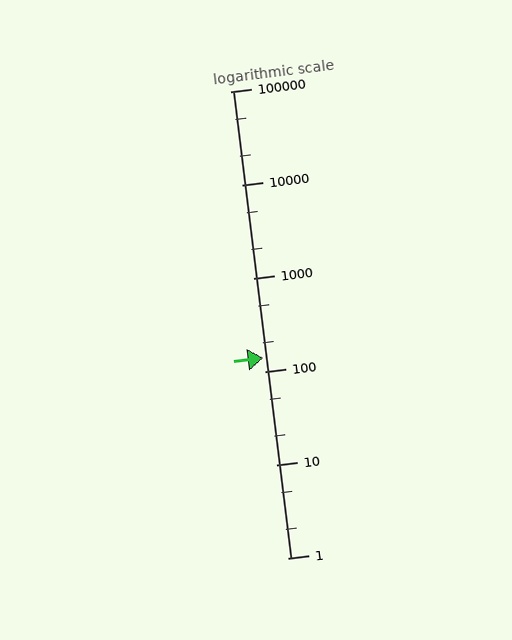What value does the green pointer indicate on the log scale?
The pointer indicates approximately 140.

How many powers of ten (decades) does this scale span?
The scale spans 5 decades, from 1 to 100000.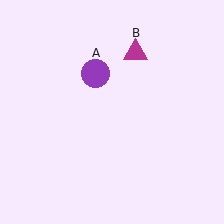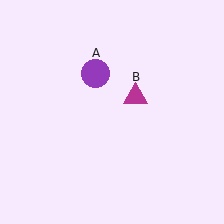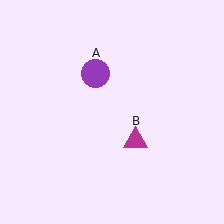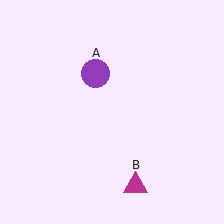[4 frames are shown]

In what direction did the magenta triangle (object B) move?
The magenta triangle (object B) moved down.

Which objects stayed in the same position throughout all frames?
Purple circle (object A) remained stationary.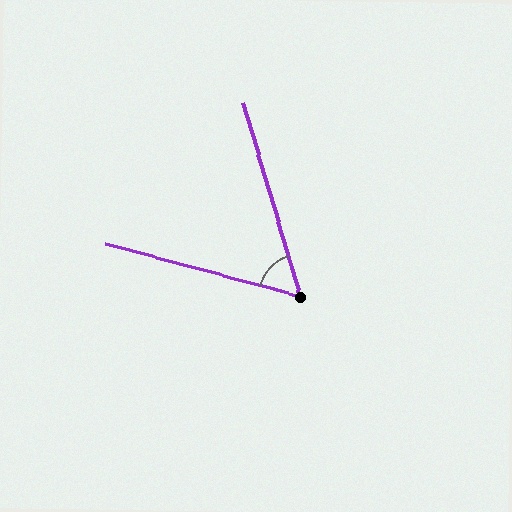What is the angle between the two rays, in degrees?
Approximately 58 degrees.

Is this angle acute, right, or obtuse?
It is acute.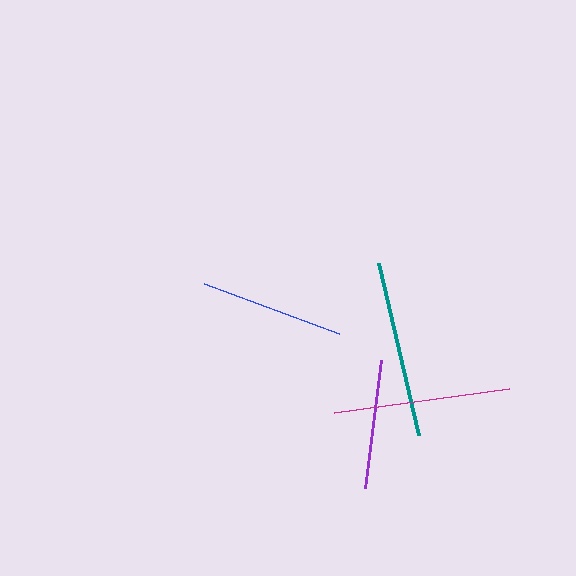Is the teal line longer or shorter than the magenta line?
The magenta line is longer than the teal line.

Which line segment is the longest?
The magenta line is the longest at approximately 177 pixels.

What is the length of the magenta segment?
The magenta segment is approximately 177 pixels long.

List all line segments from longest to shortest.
From longest to shortest: magenta, teal, blue, purple.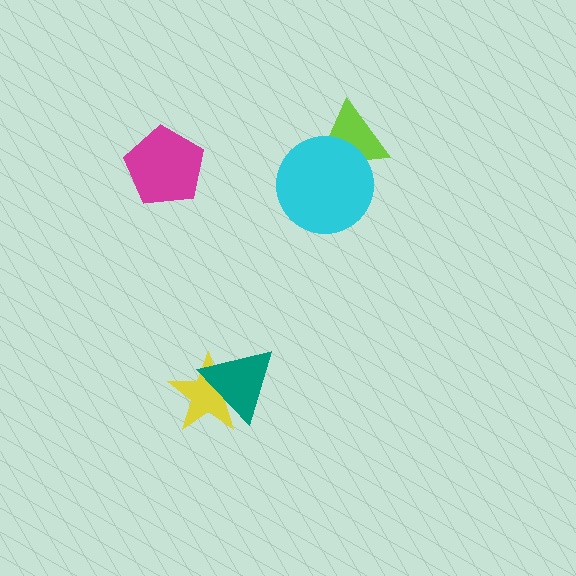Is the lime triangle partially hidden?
Yes, it is partially covered by another shape.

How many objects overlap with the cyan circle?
1 object overlaps with the cyan circle.